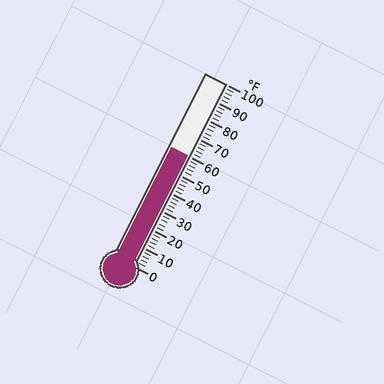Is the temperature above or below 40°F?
The temperature is above 40°F.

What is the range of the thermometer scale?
The thermometer scale ranges from 0°F to 100°F.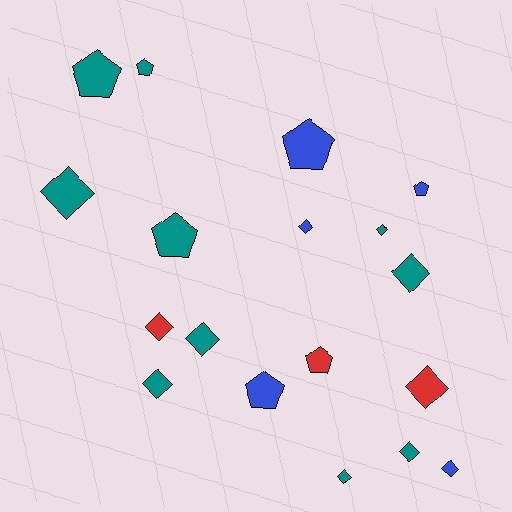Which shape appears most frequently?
Diamond, with 11 objects.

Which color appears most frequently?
Teal, with 10 objects.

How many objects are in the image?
There are 18 objects.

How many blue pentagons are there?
There are 3 blue pentagons.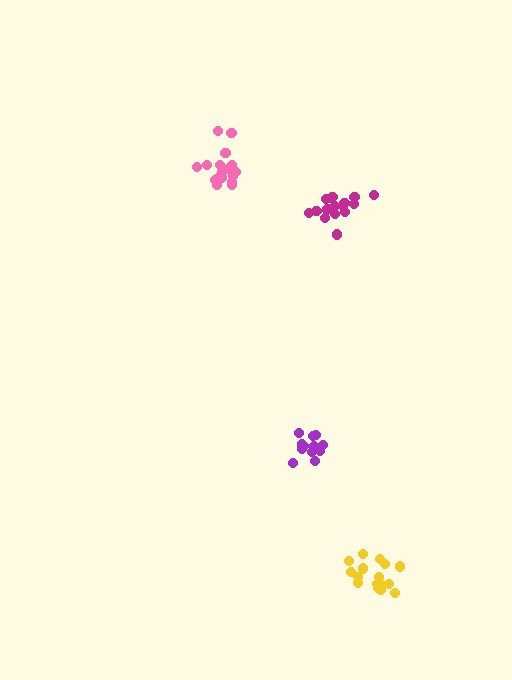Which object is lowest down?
The yellow cluster is bottommost.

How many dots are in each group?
Group 1: 17 dots, Group 2: 17 dots, Group 3: 13 dots, Group 4: 18 dots (65 total).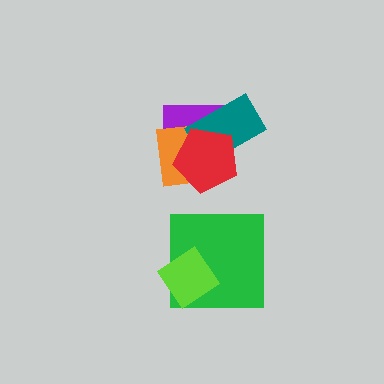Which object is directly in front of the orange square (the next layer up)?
The teal rectangle is directly in front of the orange square.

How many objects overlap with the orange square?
3 objects overlap with the orange square.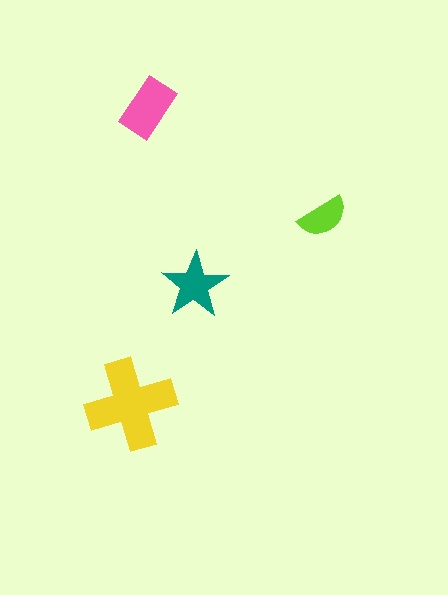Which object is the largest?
The yellow cross.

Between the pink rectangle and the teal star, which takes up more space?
The pink rectangle.